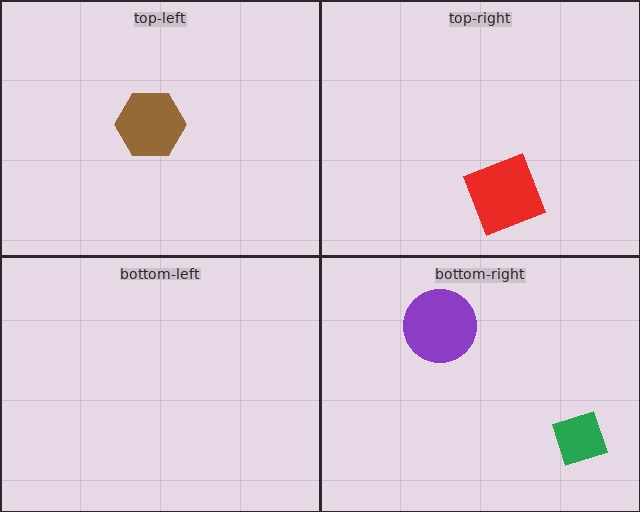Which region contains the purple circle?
The bottom-right region.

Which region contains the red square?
The top-right region.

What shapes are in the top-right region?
The red square.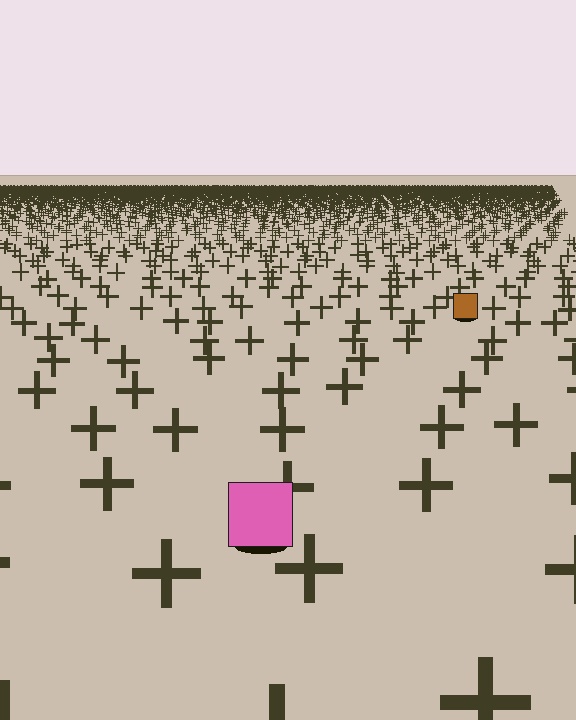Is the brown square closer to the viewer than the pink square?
No. The pink square is closer — you can tell from the texture gradient: the ground texture is coarser near it.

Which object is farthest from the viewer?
The brown square is farthest from the viewer. It appears smaller and the ground texture around it is denser.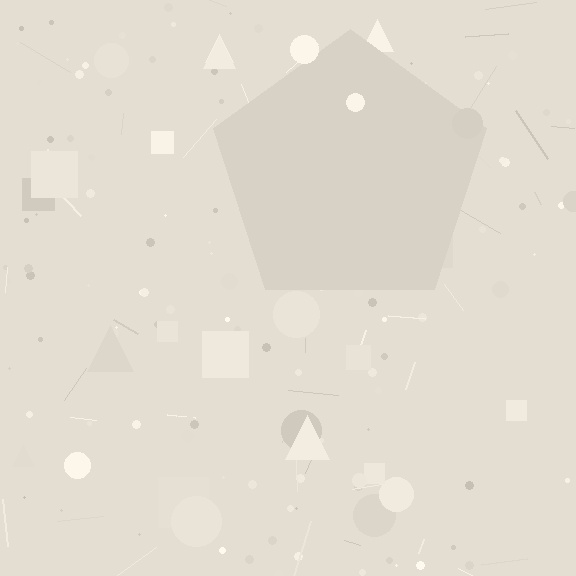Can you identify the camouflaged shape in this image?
The camouflaged shape is a pentagon.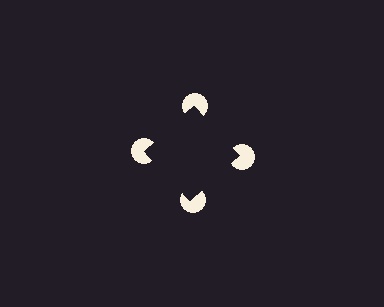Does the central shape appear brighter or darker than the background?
It typically appears slightly darker than the background, even though no actual brightness change is drawn.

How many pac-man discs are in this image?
There are 4 — one at each vertex of the illusory square.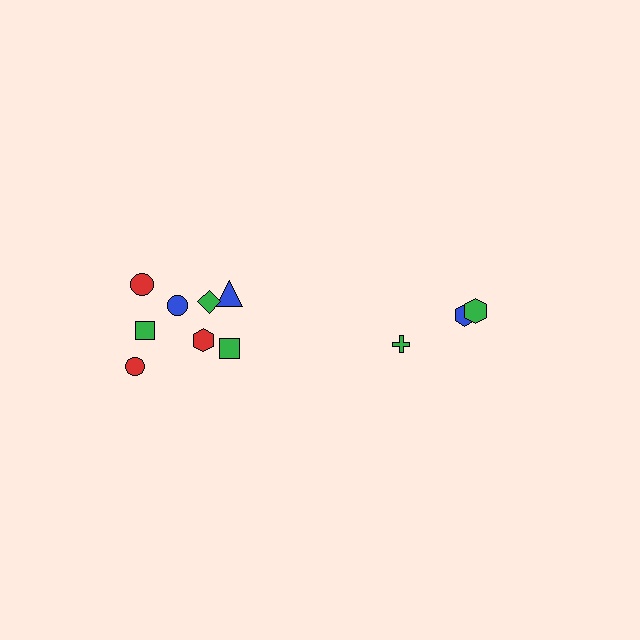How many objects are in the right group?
There are 3 objects.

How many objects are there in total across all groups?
There are 11 objects.